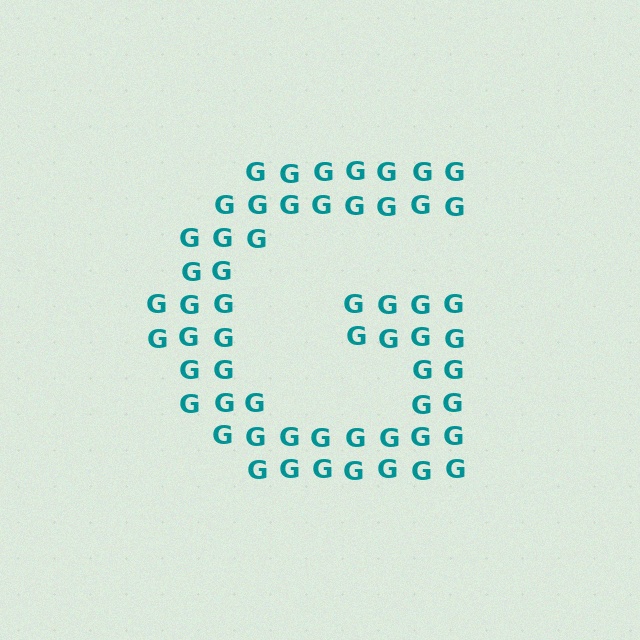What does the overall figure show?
The overall figure shows the letter G.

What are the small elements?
The small elements are letter G's.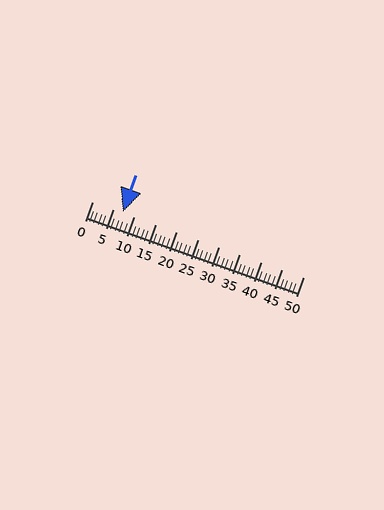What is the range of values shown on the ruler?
The ruler shows values from 0 to 50.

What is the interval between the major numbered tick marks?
The major tick marks are spaced 5 units apart.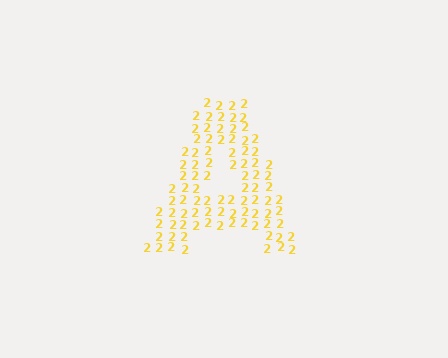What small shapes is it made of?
It is made of small digit 2's.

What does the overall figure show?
The overall figure shows the letter A.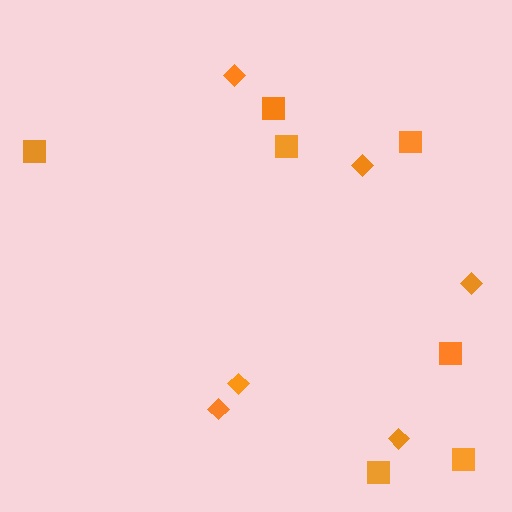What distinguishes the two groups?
There are 2 groups: one group of squares (7) and one group of diamonds (6).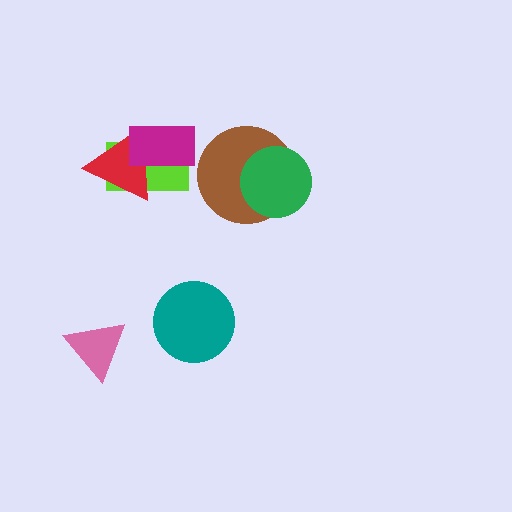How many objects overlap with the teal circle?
0 objects overlap with the teal circle.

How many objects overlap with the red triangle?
2 objects overlap with the red triangle.